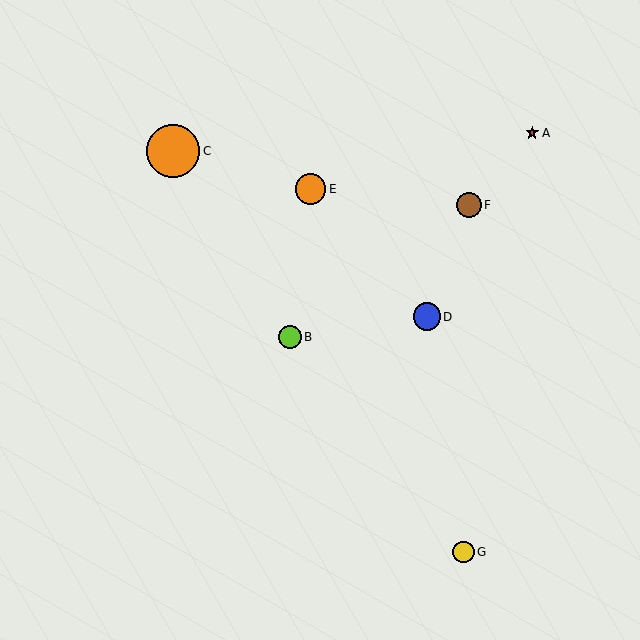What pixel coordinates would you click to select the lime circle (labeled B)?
Click at (290, 337) to select the lime circle B.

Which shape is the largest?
The orange circle (labeled C) is the largest.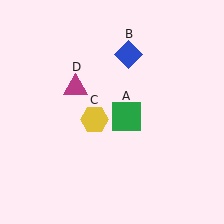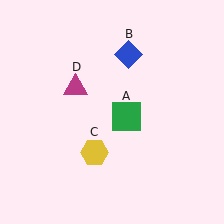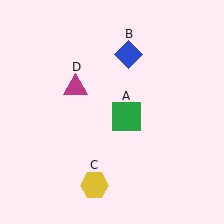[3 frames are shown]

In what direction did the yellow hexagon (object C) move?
The yellow hexagon (object C) moved down.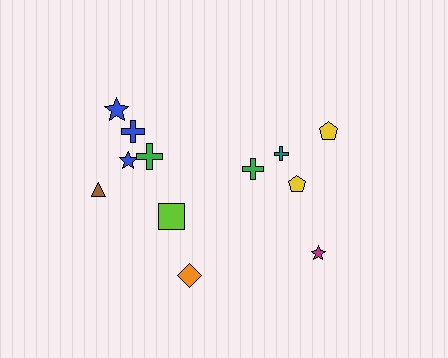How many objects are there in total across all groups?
There are 12 objects.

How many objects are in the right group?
There are 5 objects.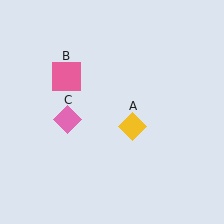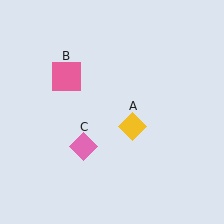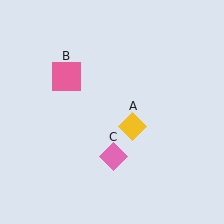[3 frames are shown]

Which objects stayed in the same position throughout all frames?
Yellow diamond (object A) and pink square (object B) remained stationary.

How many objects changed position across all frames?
1 object changed position: pink diamond (object C).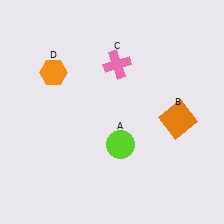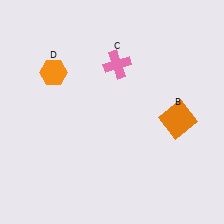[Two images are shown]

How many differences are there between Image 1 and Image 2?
There is 1 difference between the two images.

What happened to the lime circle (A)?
The lime circle (A) was removed in Image 2. It was in the bottom-right area of Image 1.